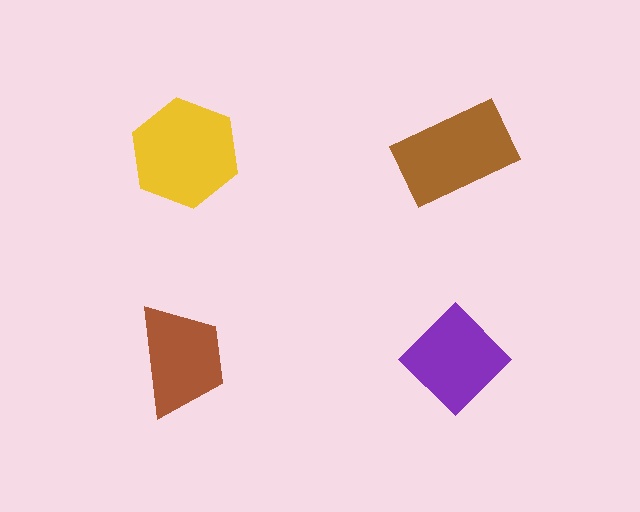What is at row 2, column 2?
A purple diamond.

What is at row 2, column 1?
A brown trapezoid.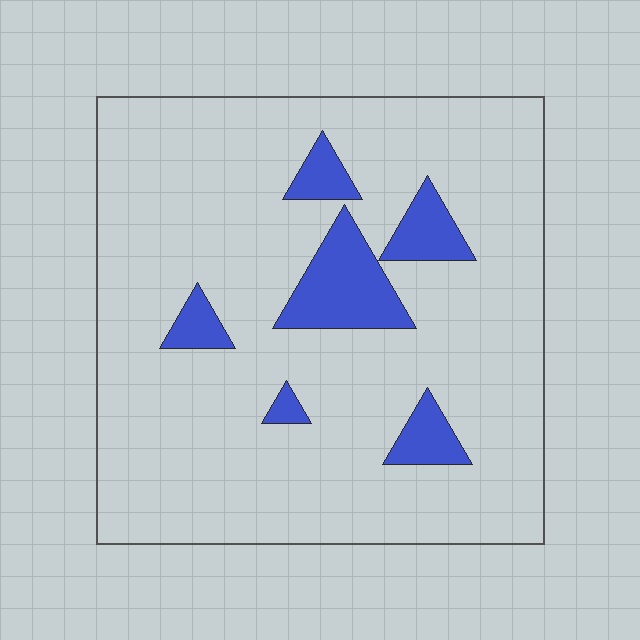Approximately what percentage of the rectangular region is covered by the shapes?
Approximately 10%.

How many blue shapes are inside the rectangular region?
6.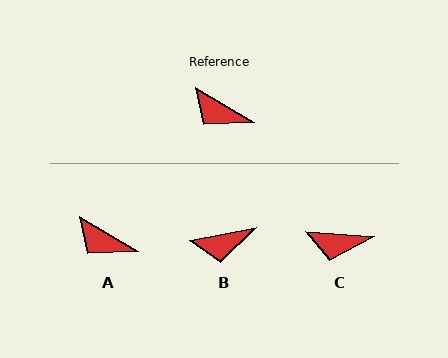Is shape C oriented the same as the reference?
No, it is off by about 26 degrees.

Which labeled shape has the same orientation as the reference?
A.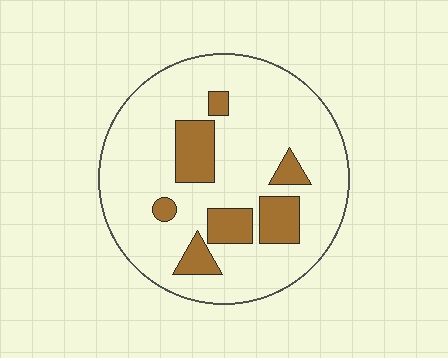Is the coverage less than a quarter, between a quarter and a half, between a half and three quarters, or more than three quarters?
Less than a quarter.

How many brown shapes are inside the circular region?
7.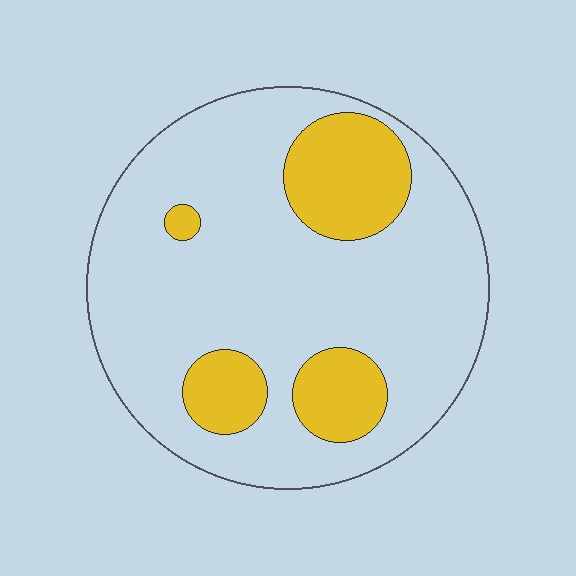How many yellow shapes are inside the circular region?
4.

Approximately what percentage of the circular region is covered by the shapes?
Approximately 20%.